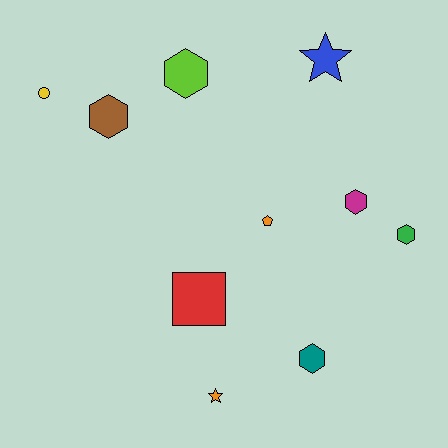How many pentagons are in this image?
There is 1 pentagon.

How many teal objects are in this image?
There is 1 teal object.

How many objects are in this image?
There are 10 objects.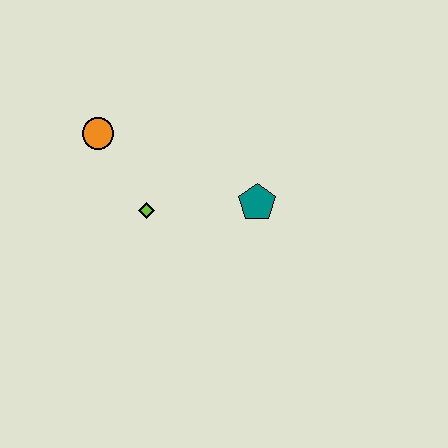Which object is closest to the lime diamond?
The orange circle is closest to the lime diamond.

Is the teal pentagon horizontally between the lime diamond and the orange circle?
No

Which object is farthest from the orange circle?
The teal pentagon is farthest from the orange circle.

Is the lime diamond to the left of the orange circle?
No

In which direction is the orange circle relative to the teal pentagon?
The orange circle is to the left of the teal pentagon.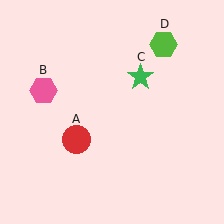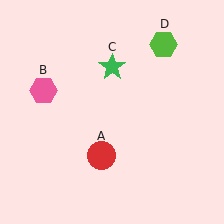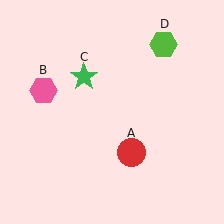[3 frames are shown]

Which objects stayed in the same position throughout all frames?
Pink hexagon (object B) and lime hexagon (object D) remained stationary.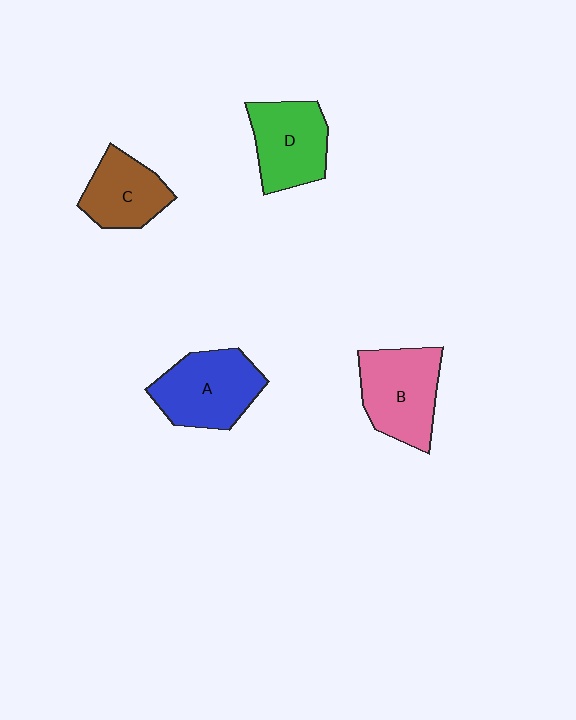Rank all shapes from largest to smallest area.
From largest to smallest: A (blue), B (pink), D (green), C (brown).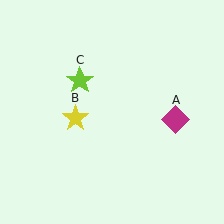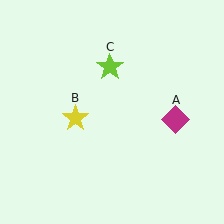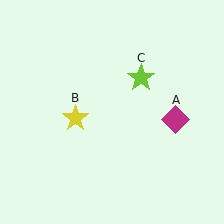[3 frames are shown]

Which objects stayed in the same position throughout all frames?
Magenta diamond (object A) and yellow star (object B) remained stationary.